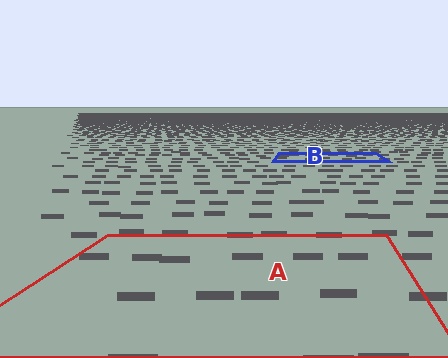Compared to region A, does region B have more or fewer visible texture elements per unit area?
Region B has more texture elements per unit area — they are packed more densely because it is farther away.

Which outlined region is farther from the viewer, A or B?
Region B is farther from the viewer — the texture elements inside it appear smaller and more densely packed.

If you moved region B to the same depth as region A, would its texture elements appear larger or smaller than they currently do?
They would appear larger. At a closer depth, the same texture elements are projected at a bigger on-screen size.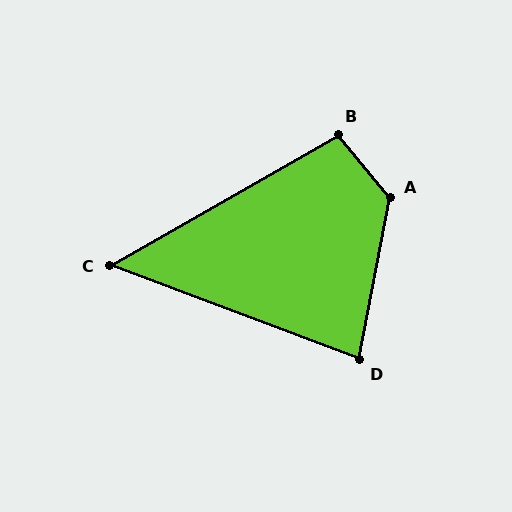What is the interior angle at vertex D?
Approximately 80 degrees (acute).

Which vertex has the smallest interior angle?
C, at approximately 50 degrees.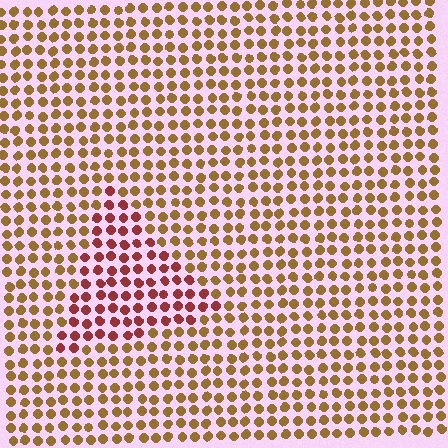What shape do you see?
I see a triangle.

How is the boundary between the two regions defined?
The boundary is defined purely by a slight shift in hue (about 43 degrees). Spacing, size, and orientation are identical on both sides.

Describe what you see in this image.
The image is filled with small brown elements in a uniform arrangement. A triangle-shaped region is visible where the elements are tinted to a slightly different hue, forming a subtle color boundary.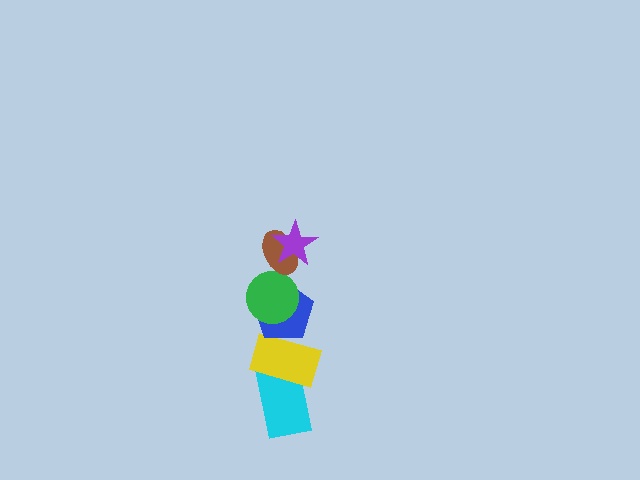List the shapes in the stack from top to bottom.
From top to bottom: the purple star, the brown ellipse, the green circle, the blue pentagon, the yellow rectangle, the cyan rectangle.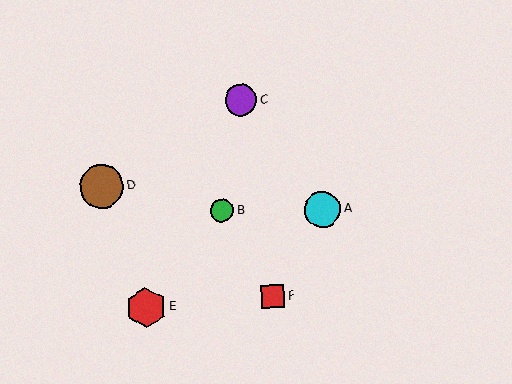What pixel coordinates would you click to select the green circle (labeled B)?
Click at (222, 211) to select the green circle B.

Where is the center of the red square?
The center of the red square is at (273, 296).